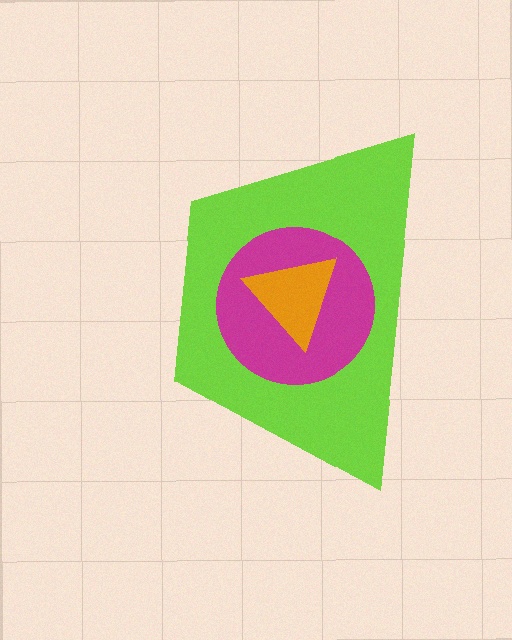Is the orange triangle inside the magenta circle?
Yes.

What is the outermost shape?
The lime trapezoid.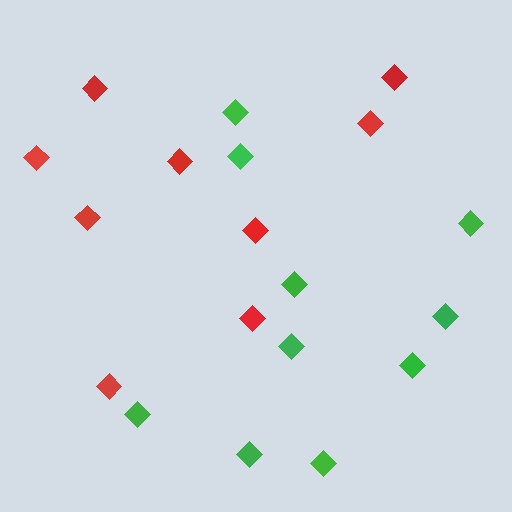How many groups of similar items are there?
There are 2 groups: one group of red diamonds (9) and one group of green diamonds (10).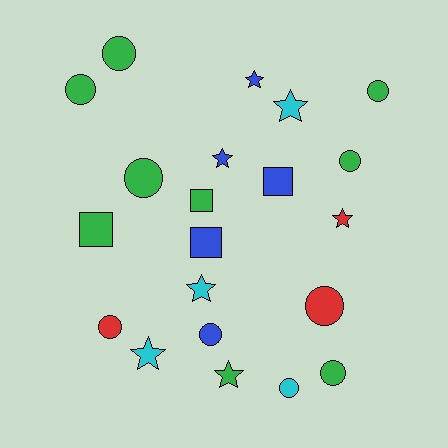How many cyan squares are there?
There are no cyan squares.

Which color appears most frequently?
Green, with 9 objects.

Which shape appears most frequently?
Circle, with 10 objects.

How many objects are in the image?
There are 21 objects.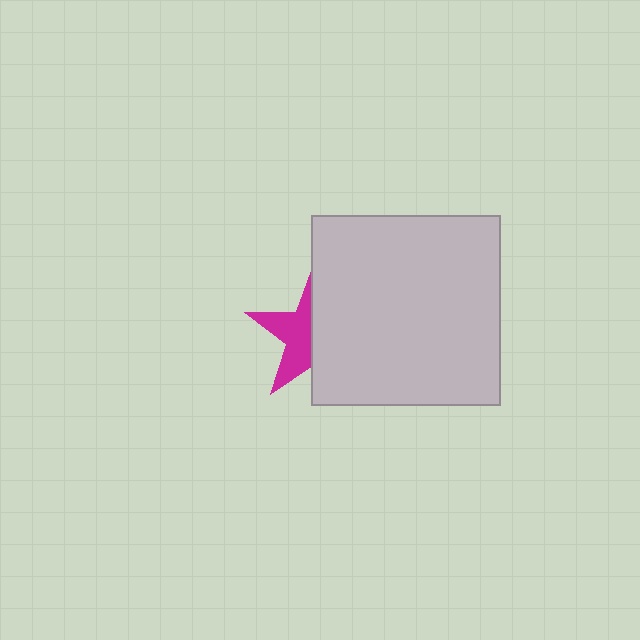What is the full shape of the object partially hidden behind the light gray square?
The partially hidden object is a magenta star.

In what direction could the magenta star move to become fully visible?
The magenta star could move left. That would shift it out from behind the light gray square entirely.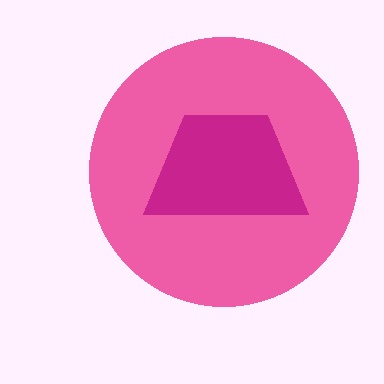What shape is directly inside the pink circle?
The magenta trapezoid.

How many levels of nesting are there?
2.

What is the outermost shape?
The pink circle.